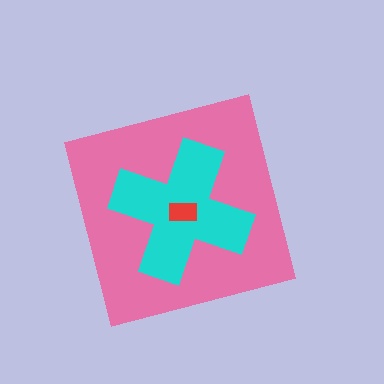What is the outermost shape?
The pink square.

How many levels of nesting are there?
3.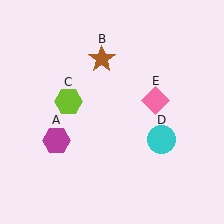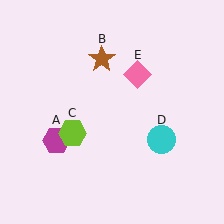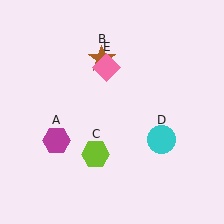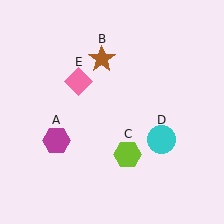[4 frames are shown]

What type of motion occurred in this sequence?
The lime hexagon (object C), pink diamond (object E) rotated counterclockwise around the center of the scene.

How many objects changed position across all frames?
2 objects changed position: lime hexagon (object C), pink diamond (object E).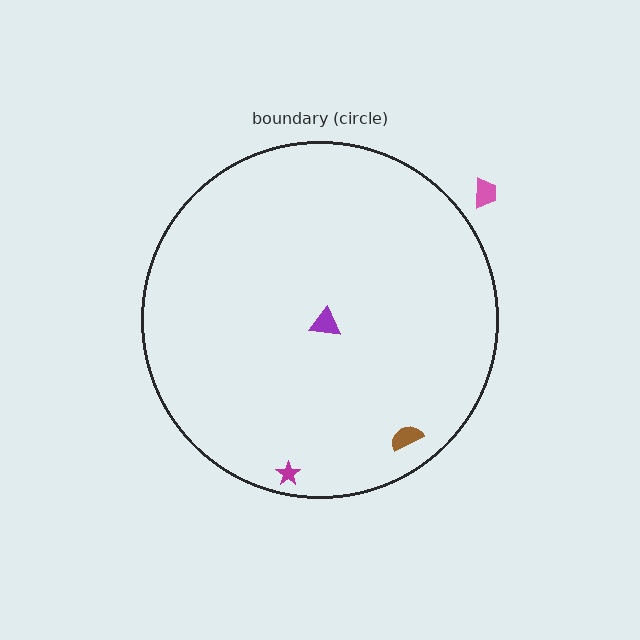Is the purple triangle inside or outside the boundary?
Inside.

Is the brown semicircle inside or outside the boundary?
Inside.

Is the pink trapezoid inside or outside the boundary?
Outside.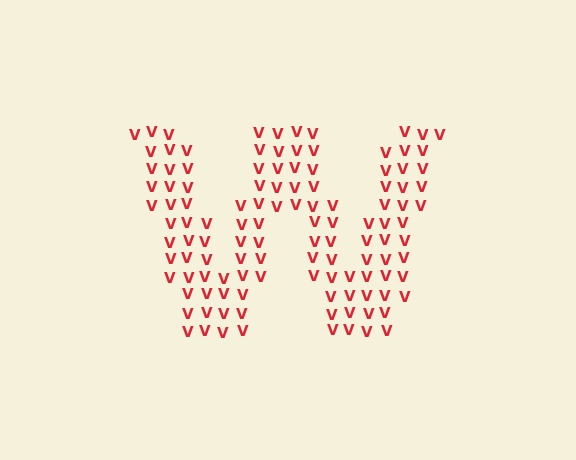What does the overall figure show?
The overall figure shows the letter W.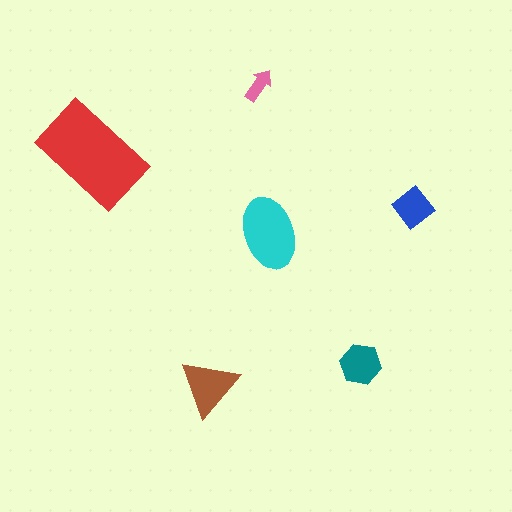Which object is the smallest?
The pink arrow.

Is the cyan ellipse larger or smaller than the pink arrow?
Larger.